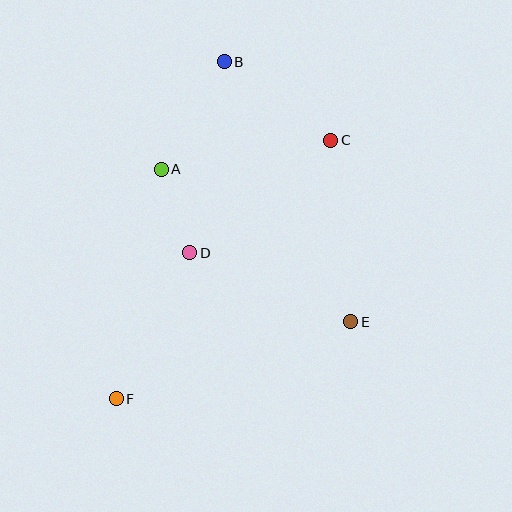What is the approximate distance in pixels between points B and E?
The distance between B and E is approximately 289 pixels.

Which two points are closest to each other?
Points A and D are closest to each other.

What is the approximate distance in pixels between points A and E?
The distance between A and E is approximately 243 pixels.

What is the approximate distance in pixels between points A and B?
The distance between A and B is approximately 125 pixels.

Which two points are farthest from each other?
Points B and F are farthest from each other.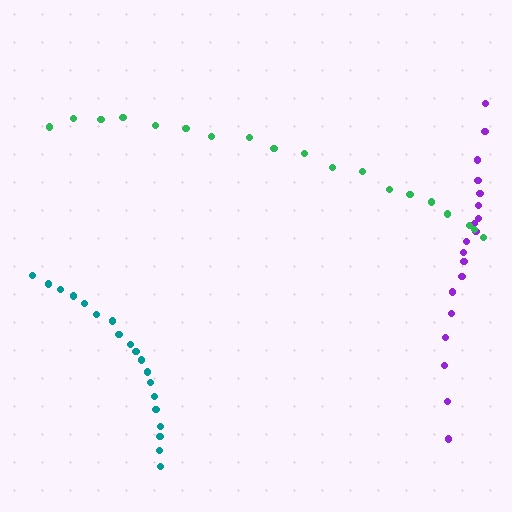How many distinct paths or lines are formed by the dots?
There are 3 distinct paths.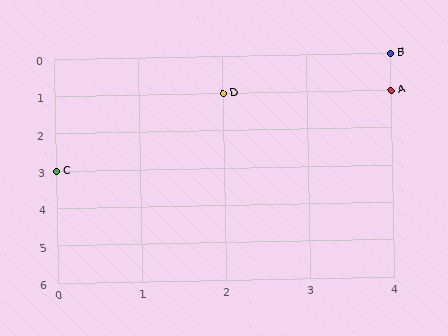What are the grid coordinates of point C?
Point C is at grid coordinates (0, 3).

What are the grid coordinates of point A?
Point A is at grid coordinates (4, 1).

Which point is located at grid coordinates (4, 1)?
Point A is at (4, 1).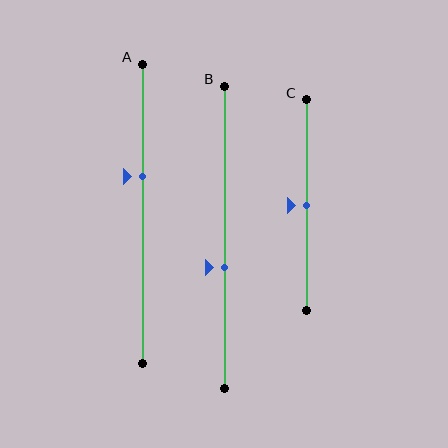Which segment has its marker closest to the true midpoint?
Segment C has its marker closest to the true midpoint.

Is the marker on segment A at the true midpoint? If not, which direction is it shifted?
No, the marker on segment A is shifted upward by about 12% of the segment length.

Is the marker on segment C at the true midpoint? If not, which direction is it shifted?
Yes, the marker on segment C is at the true midpoint.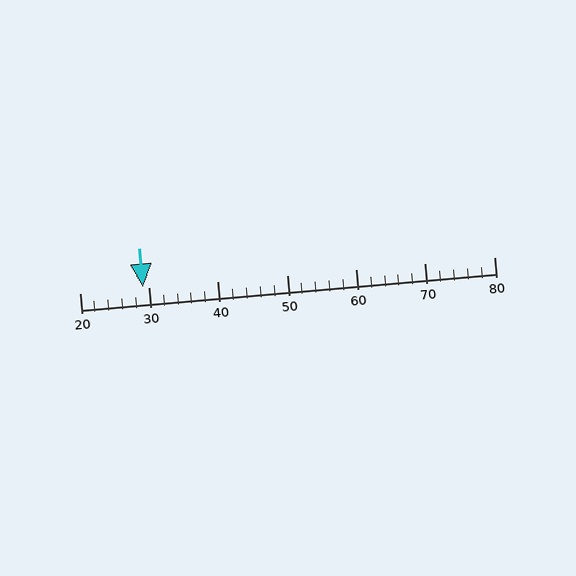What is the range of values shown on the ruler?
The ruler shows values from 20 to 80.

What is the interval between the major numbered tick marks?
The major tick marks are spaced 10 units apart.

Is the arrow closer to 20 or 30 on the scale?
The arrow is closer to 30.